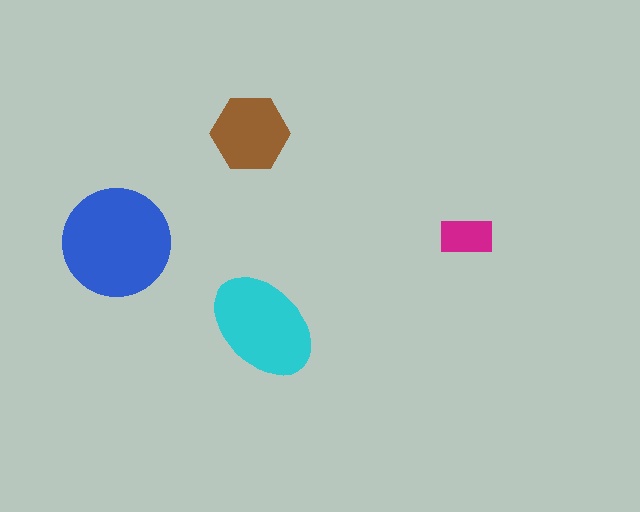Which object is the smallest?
The magenta rectangle.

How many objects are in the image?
There are 4 objects in the image.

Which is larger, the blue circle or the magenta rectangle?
The blue circle.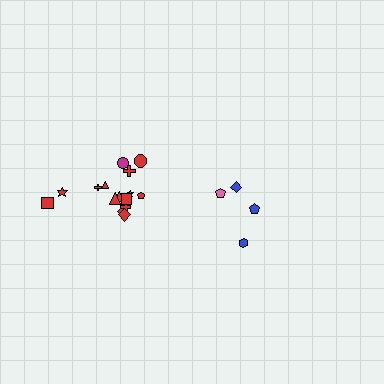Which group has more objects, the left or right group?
The left group.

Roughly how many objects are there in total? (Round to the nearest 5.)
Roughly 20 objects in total.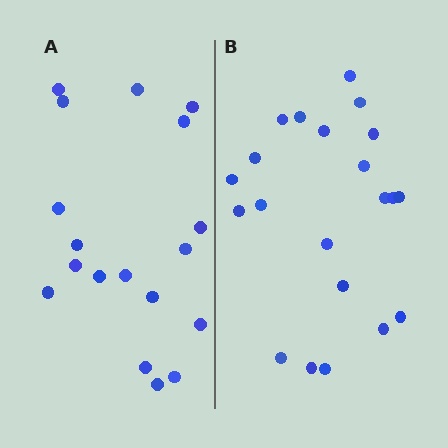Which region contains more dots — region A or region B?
Region B (the right region) has more dots.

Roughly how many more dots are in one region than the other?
Region B has just a few more — roughly 2 or 3 more dots than region A.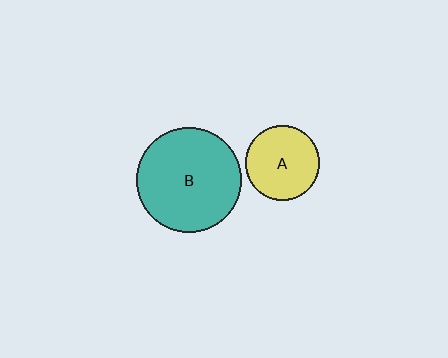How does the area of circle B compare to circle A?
Approximately 2.0 times.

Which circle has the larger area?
Circle B (teal).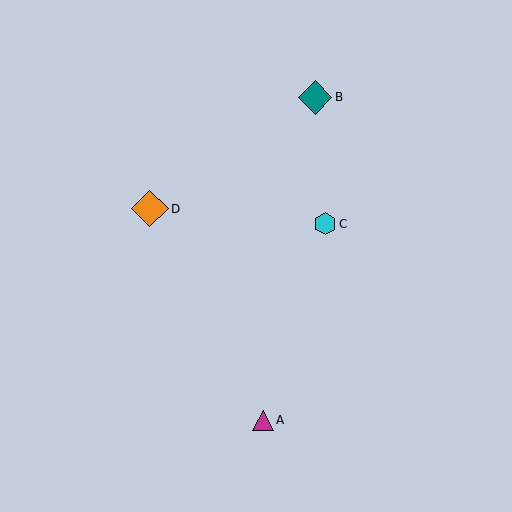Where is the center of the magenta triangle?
The center of the magenta triangle is at (263, 420).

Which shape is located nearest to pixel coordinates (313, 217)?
The cyan hexagon (labeled C) at (325, 224) is nearest to that location.